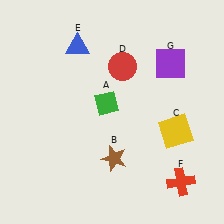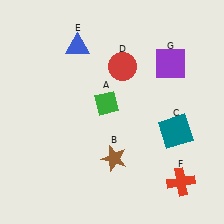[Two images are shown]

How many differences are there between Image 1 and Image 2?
There is 1 difference between the two images.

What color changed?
The square (C) changed from yellow in Image 1 to teal in Image 2.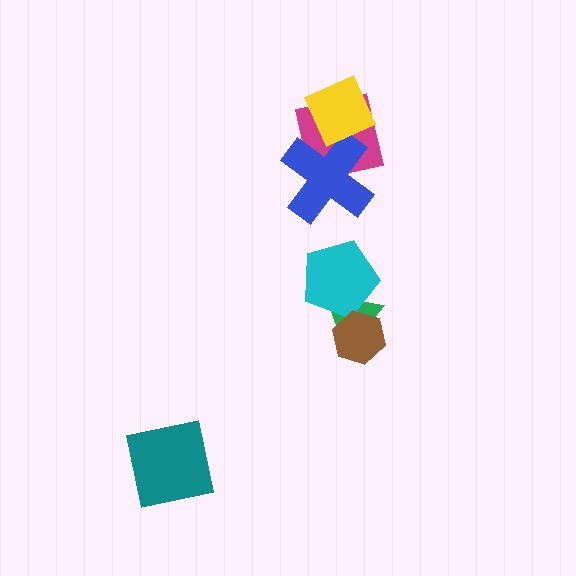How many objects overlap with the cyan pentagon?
2 objects overlap with the cyan pentagon.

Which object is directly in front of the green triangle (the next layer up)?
The cyan pentagon is directly in front of the green triangle.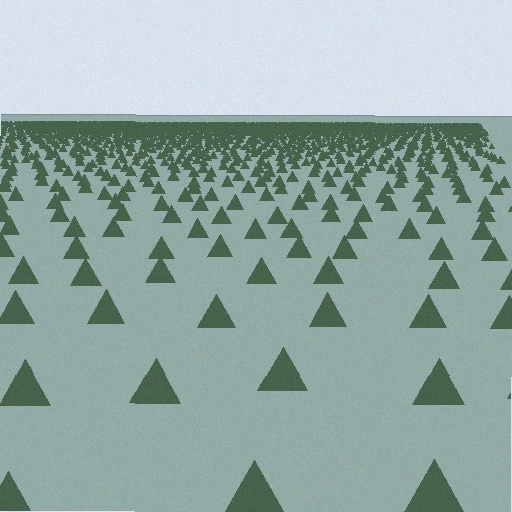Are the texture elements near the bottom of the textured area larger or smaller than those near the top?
Larger. Near the bottom, elements are closer to the viewer and appear at a bigger on-screen size.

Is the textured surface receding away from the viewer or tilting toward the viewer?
The surface is receding away from the viewer. Texture elements get smaller and denser toward the top.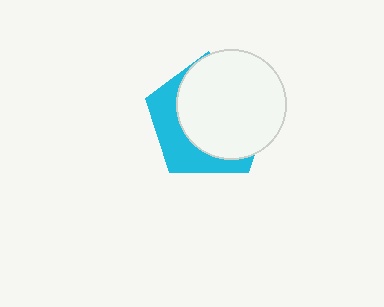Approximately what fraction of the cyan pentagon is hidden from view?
Roughly 66% of the cyan pentagon is hidden behind the white circle.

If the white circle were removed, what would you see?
You would see the complete cyan pentagon.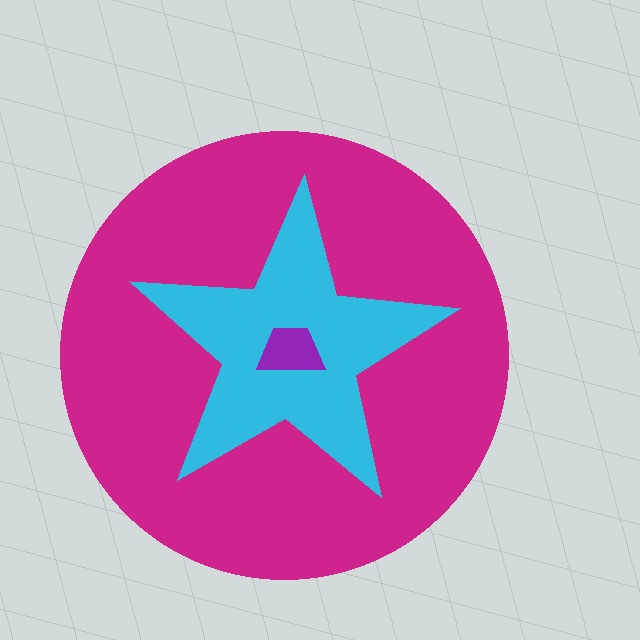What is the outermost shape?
The magenta circle.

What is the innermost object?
The purple trapezoid.